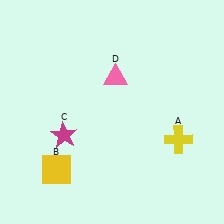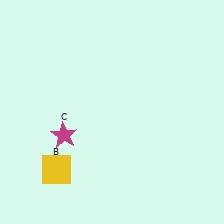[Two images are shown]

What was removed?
The yellow cross (A), the pink triangle (D) were removed in Image 2.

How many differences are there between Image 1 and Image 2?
There are 2 differences between the two images.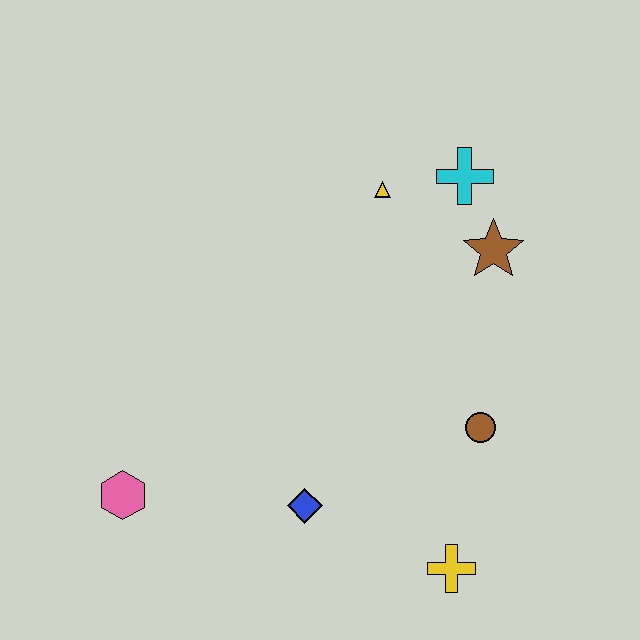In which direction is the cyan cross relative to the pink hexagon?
The cyan cross is to the right of the pink hexagon.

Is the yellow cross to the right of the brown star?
No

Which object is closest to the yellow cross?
The brown circle is closest to the yellow cross.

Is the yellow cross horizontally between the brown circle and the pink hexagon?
Yes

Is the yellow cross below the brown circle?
Yes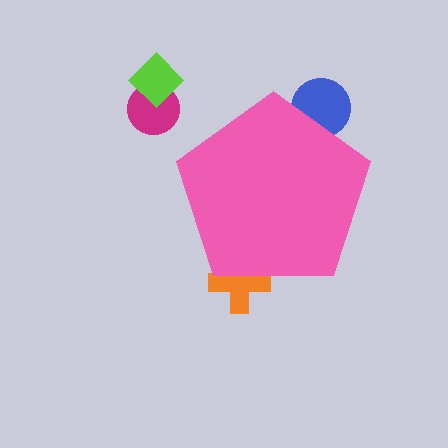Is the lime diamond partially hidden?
No, the lime diamond is fully visible.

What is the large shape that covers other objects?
A pink pentagon.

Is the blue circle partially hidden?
Yes, the blue circle is partially hidden behind the pink pentagon.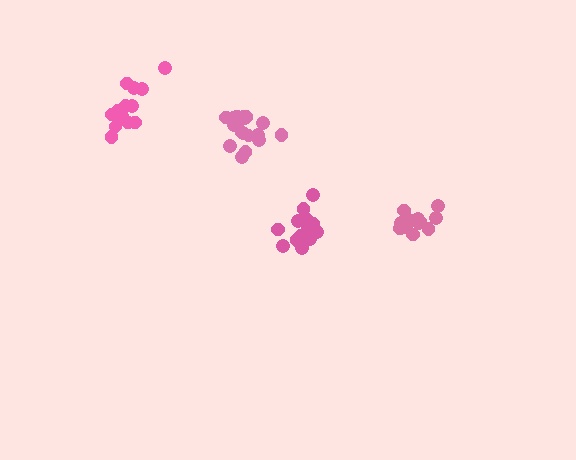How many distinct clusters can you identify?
There are 4 distinct clusters.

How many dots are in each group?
Group 1: 14 dots, Group 2: 14 dots, Group 3: 18 dots, Group 4: 16 dots (62 total).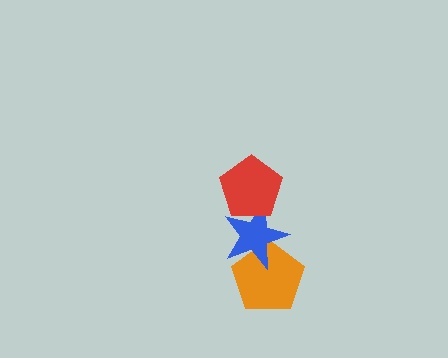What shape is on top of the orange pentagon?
The blue star is on top of the orange pentagon.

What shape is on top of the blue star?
The red pentagon is on top of the blue star.